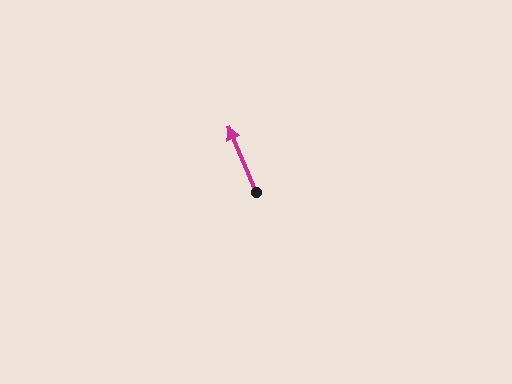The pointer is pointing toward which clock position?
Roughly 11 o'clock.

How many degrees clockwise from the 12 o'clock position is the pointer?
Approximately 337 degrees.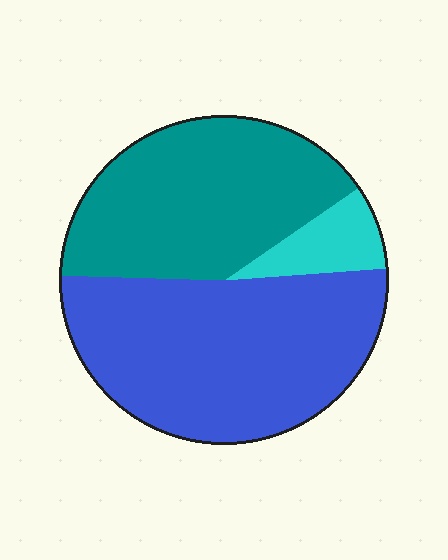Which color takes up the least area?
Cyan, at roughly 10%.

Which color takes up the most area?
Blue, at roughly 50%.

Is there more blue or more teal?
Blue.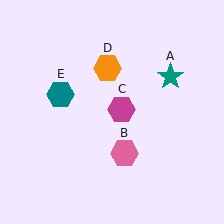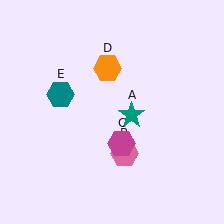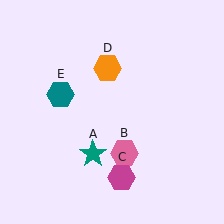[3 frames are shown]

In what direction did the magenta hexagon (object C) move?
The magenta hexagon (object C) moved down.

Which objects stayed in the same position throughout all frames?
Pink hexagon (object B) and orange hexagon (object D) and teal hexagon (object E) remained stationary.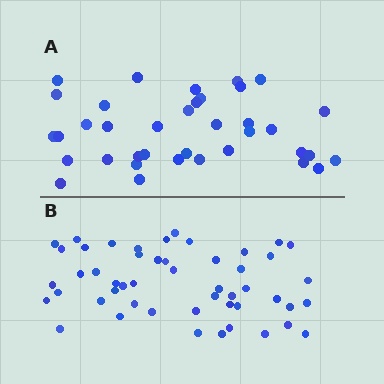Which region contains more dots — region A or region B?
Region B (the bottom region) has more dots.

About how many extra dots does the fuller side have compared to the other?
Region B has approximately 15 more dots than region A.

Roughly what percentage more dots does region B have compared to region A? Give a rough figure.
About 35% more.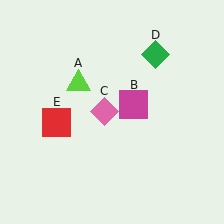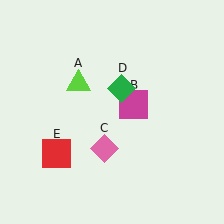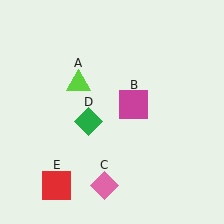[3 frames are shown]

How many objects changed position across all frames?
3 objects changed position: pink diamond (object C), green diamond (object D), red square (object E).